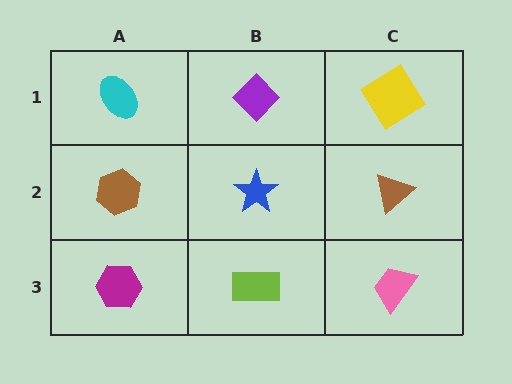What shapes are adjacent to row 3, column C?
A brown triangle (row 2, column C), a lime rectangle (row 3, column B).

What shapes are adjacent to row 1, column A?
A brown hexagon (row 2, column A), a purple diamond (row 1, column B).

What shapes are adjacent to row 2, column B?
A purple diamond (row 1, column B), a lime rectangle (row 3, column B), a brown hexagon (row 2, column A), a brown triangle (row 2, column C).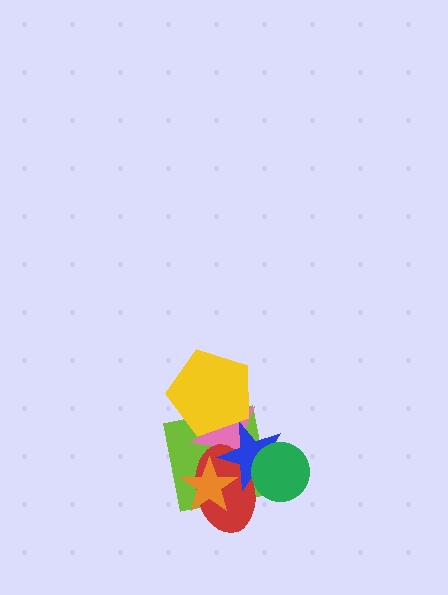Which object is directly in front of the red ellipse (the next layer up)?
The blue star is directly in front of the red ellipse.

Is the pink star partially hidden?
Yes, it is partially covered by another shape.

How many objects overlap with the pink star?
5 objects overlap with the pink star.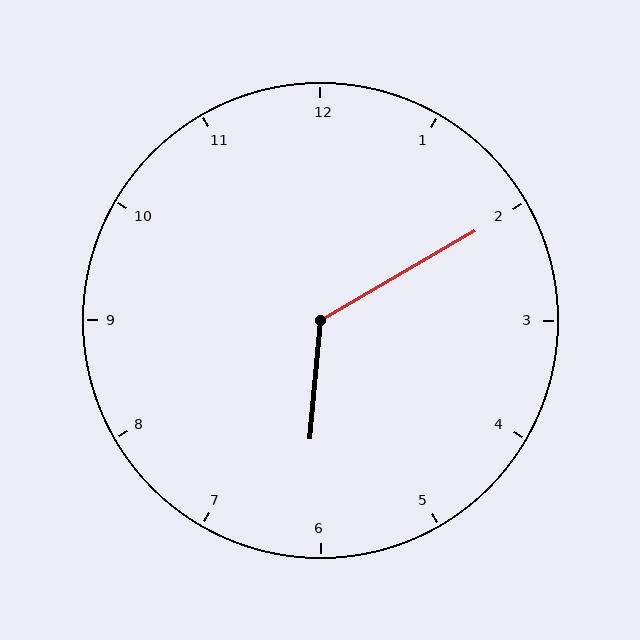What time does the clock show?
6:10.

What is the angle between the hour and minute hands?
Approximately 125 degrees.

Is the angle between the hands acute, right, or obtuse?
It is obtuse.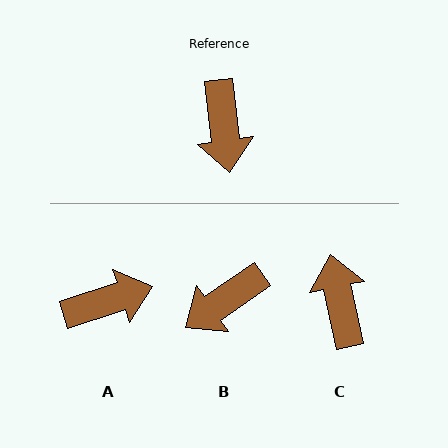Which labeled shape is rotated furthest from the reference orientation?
C, about 175 degrees away.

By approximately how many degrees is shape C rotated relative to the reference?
Approximately 175 degrees clockwise.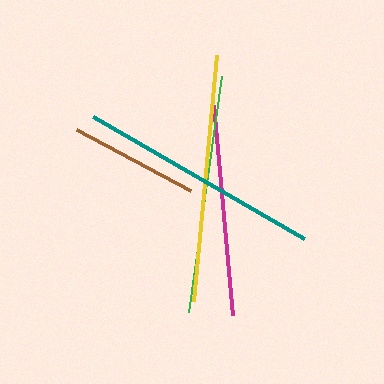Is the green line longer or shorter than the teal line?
The teal line is longer than the green line.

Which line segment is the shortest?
The brown line is the shortest at approximately 129 pixels.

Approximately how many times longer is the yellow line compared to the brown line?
The yellow line is approximately 1.9 times the length of the brown line.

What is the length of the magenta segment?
The magenta segment is approximately 210 pixels long.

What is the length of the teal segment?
The teal segment is approximately 244 pixels long.